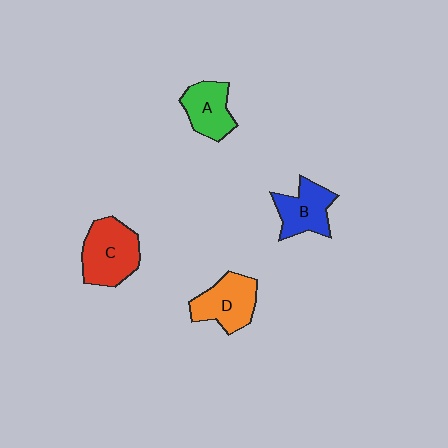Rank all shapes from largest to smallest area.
From largest to smallest: C (red), D (orange), B (blue), A (green).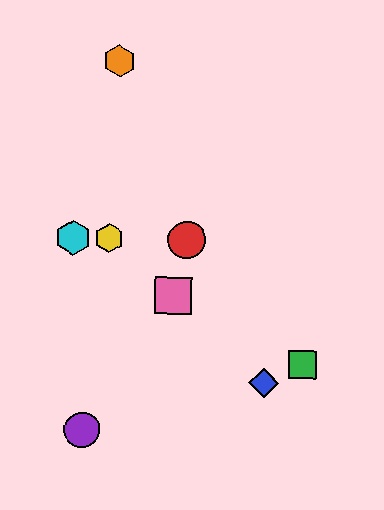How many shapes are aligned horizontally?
3 shapes (the red circle, the yellow hexagon, the cyan hexagon) are aligned horizontally.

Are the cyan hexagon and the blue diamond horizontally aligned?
No, the cyan hexagon is at y≈238 and the blue diamond is at y≈383.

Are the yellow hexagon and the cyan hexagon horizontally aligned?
Yes, both are at y≈238.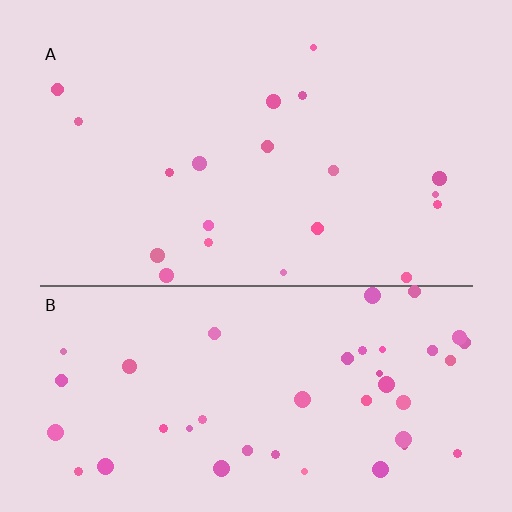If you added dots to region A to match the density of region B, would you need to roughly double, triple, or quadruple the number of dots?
Approximately double.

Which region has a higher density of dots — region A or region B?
B (the bottom).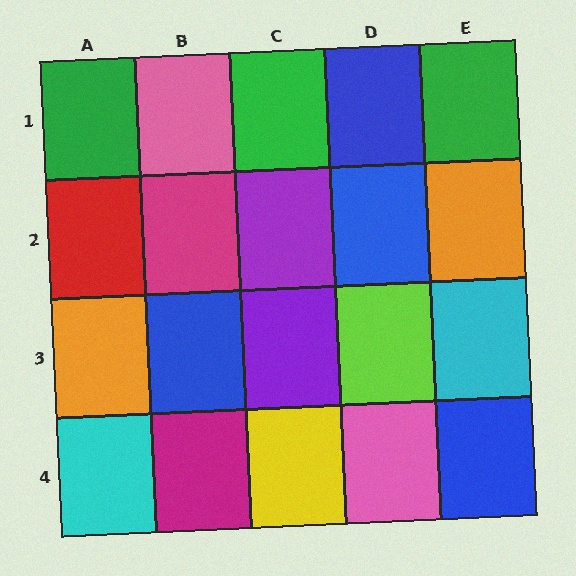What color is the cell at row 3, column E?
Cyan.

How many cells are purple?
2 cells are purple.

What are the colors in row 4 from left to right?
Cyan, magenta, yellow, pink, blue.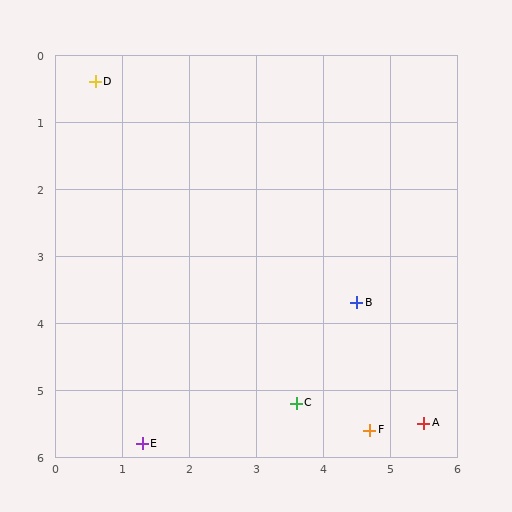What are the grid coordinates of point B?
Point B is at approximately (4.5, 3.7).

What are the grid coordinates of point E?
Point E is at approximately (1.3, 5.8).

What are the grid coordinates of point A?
Point A is at approximately (5.5, 5.5).